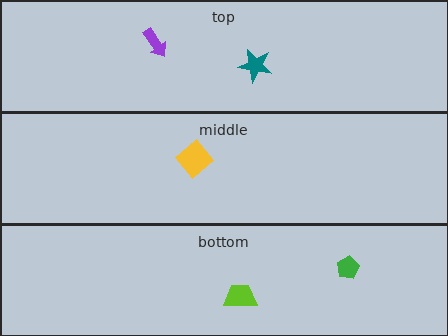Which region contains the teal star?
The top region.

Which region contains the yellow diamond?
The middle region.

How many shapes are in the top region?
2.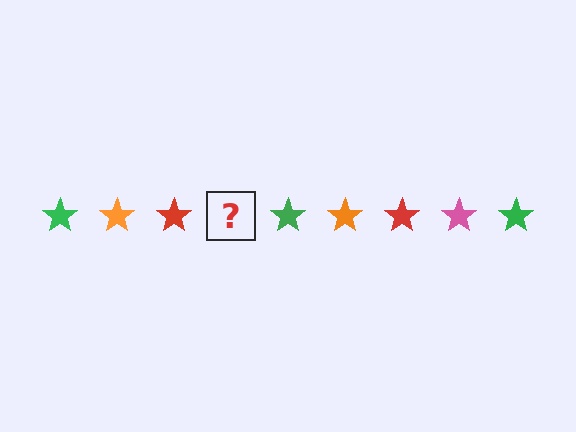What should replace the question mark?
The question mark should be replaced with a pink star.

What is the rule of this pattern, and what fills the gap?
The rule is that the pattern cycles through green, orange, red, pink stars. The gap should be filled with a pink star.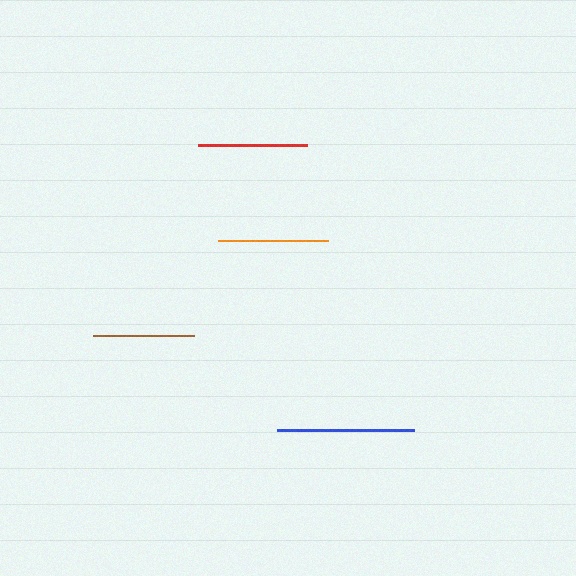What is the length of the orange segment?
The orange segment is approximately 110 pixels long.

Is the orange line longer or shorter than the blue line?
The blue line is longer than the orange line.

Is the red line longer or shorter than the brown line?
The red line is longer than the brown line.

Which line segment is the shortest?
The brown line is the shortest at approximately 101 pixels.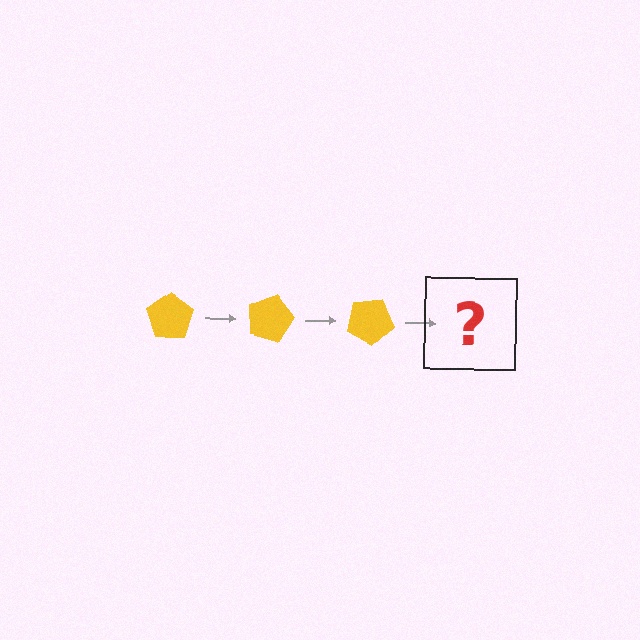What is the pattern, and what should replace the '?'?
The pattern is that the pentagon rotates 15 degrees each step. The '?' should be a yellow pentagon rotated 45 degrees.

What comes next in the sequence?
The next element should be a yellow pentagon rotated 45 degrees.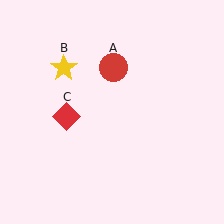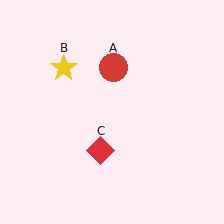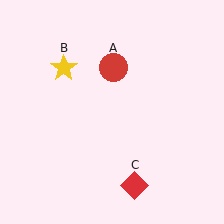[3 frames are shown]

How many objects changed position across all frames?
1 object changed position: red diamond (object C).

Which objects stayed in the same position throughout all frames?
Red circle (object A) and yellow star (object B) remained stationary.